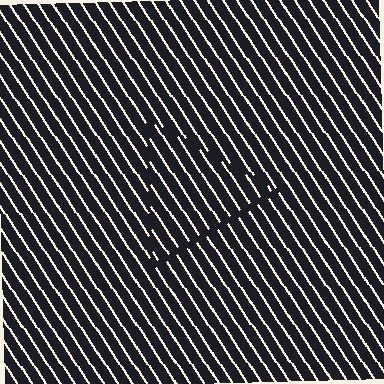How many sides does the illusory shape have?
3 sides — the line-ends trace a triangle.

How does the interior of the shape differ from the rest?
The interior of the shape contains the same grating, shifted by half a period — the contour is defined by the phase discontinuity where line-ends from the inner and outer gratings abut.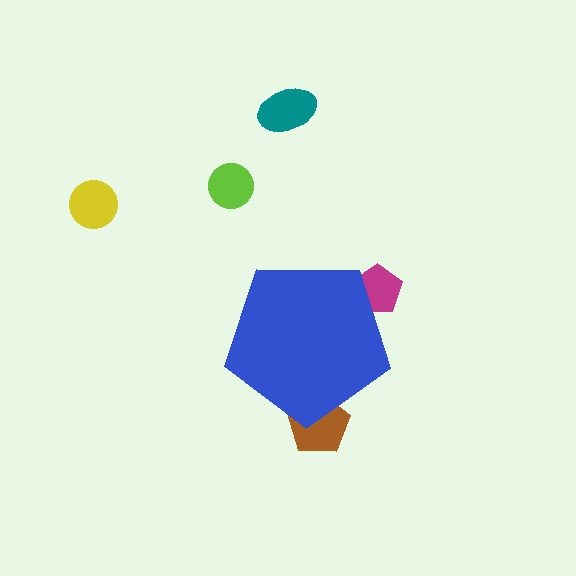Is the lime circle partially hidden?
No, the lime circle is fully visible.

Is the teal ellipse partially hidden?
No, the teal ellipse is fully visible.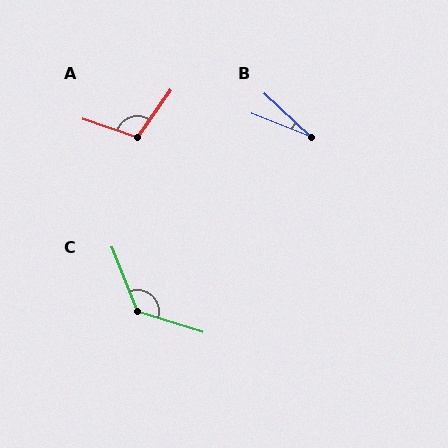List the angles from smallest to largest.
B (22°), A (107°), C (130°).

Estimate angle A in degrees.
Approximately 107 degrees.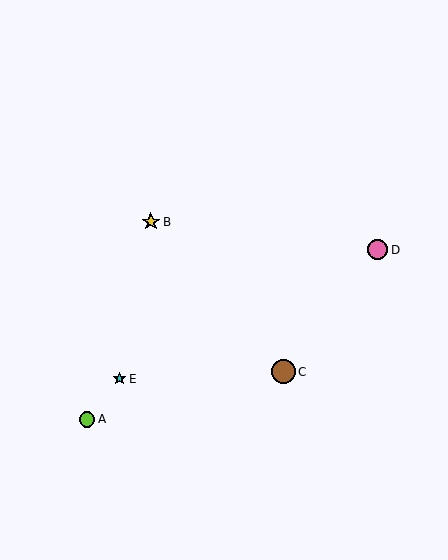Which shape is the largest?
The brown circle (labeled C) is the largest.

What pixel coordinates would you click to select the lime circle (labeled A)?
Click at (87, 419) to select the lime circle A.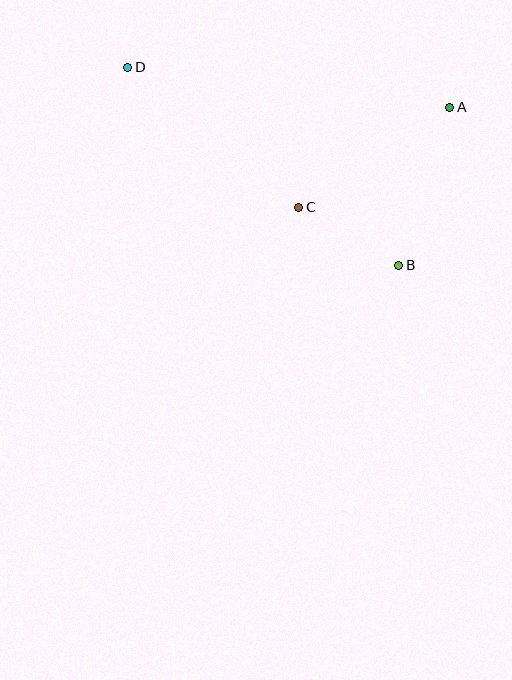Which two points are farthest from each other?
Points B and D are farthest from each other.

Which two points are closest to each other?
Points B and C are closest to each other.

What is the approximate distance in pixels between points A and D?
The distance between A and D is approximately 324 pixels.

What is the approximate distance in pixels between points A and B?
The distance between A and B is approximately 166 pixels.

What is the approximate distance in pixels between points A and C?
The distance between A and C is approximately 181 pixels.